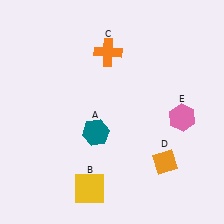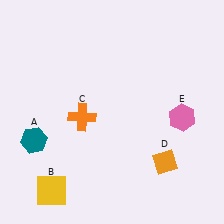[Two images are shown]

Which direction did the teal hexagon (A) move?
The teal hexagon (A) moved left.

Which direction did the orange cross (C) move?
The orange cross (C) moved down.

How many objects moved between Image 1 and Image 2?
3 objects moved between the two images.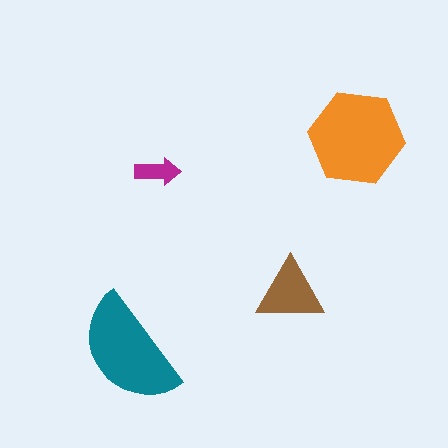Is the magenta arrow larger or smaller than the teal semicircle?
Smaller.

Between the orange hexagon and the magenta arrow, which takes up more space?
The orange hexagon.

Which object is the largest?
The orange hexagon.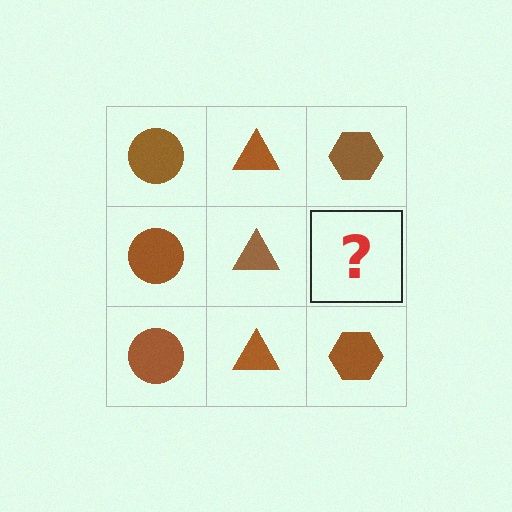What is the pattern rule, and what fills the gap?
The rule is that each column has a consistent shape. The gap should be filled with a brown hexagon.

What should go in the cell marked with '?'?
The missing cell should contain a brown hexagon.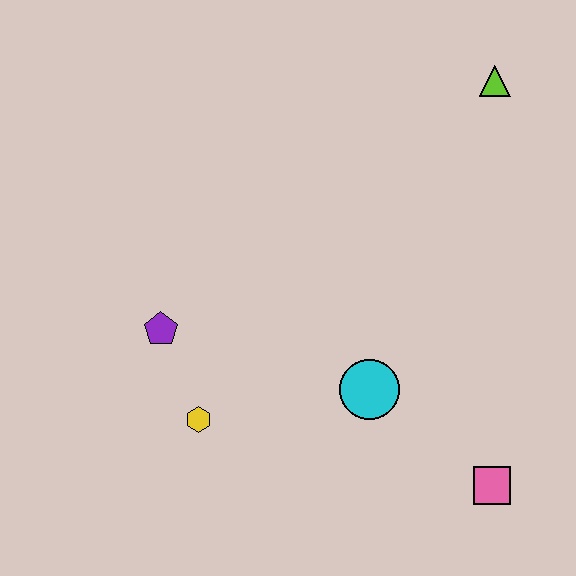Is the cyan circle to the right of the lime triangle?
No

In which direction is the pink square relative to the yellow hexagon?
The pink square is to the right of the yellow hexagon.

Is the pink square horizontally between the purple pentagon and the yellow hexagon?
No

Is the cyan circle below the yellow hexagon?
No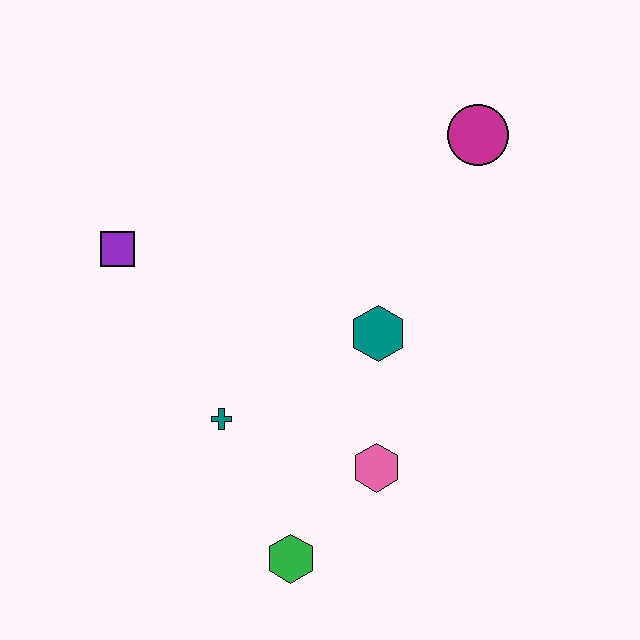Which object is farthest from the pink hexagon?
The magenta circle is farthest from the pink hexagon.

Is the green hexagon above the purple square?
No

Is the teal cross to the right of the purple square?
Yes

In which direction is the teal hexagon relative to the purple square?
The teal hexagon is to the right of the purple square.